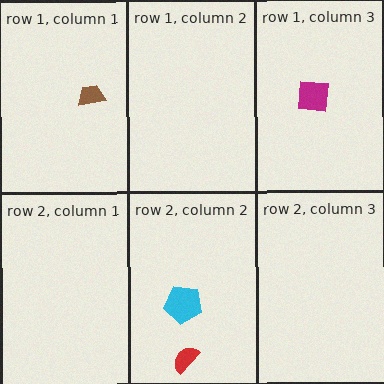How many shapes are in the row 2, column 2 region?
2.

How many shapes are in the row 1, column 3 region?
1.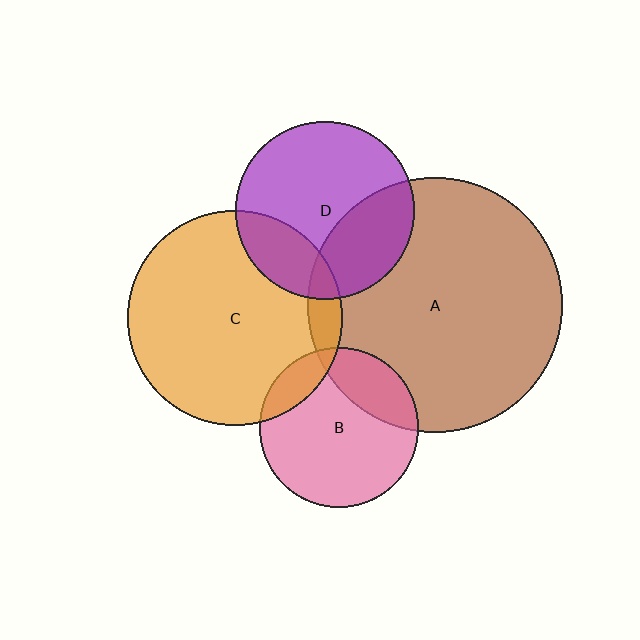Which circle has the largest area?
Circle A (brown).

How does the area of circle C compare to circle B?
Approximately 1.8 times.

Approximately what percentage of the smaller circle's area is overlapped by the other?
Approximately 10%.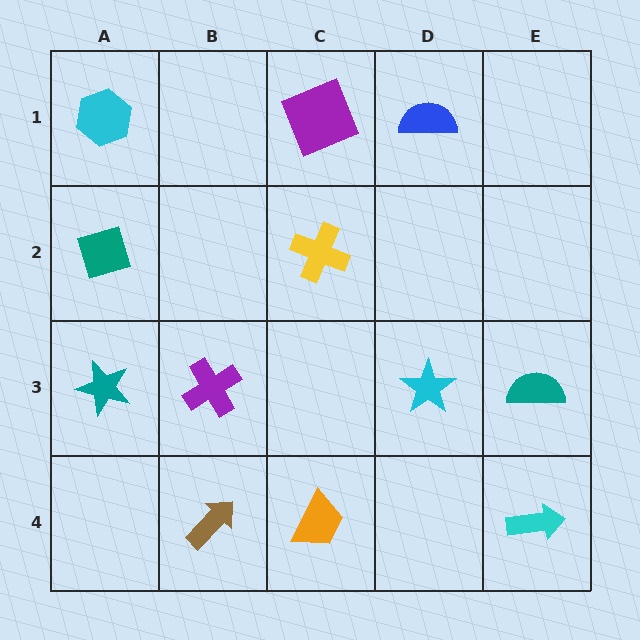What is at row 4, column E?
A cyan arrow.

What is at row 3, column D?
A cyan star.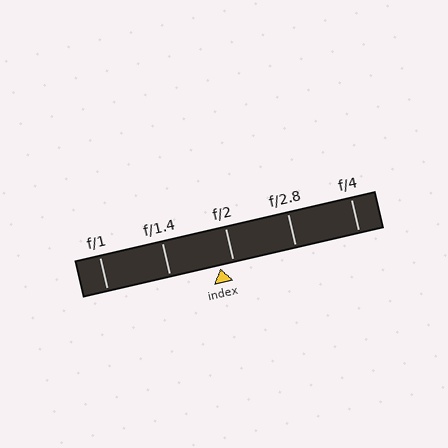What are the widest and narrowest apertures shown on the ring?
The widest aperture shown is f/1 and the narrowest is f/4.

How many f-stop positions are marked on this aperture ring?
There are 5 f-stop positions marked.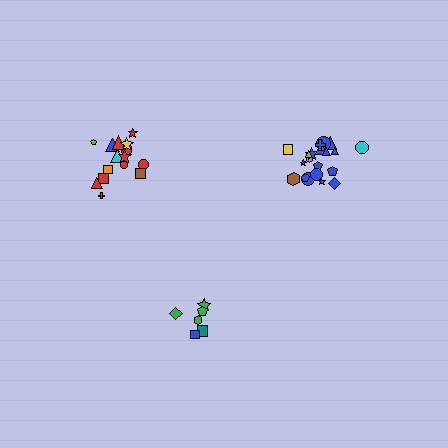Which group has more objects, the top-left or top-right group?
The top-right group.